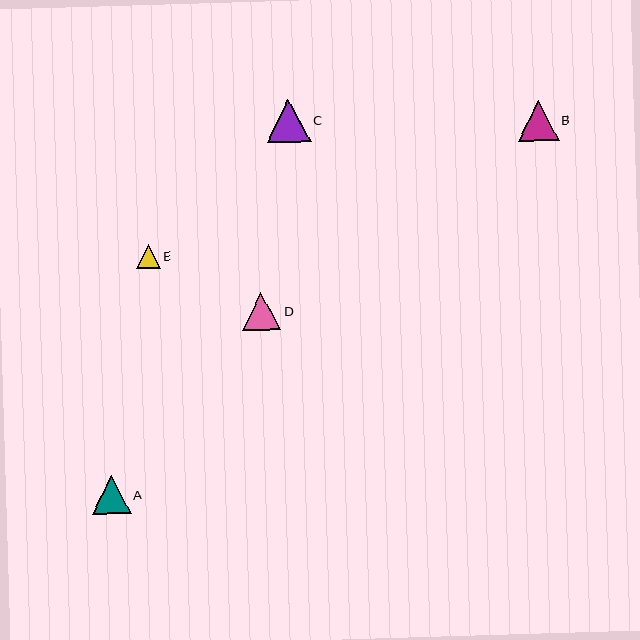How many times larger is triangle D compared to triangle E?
Triangle D is approximately 1.6 times the size of triangle E.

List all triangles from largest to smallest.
From largest to smallest: C, B, D, A, E.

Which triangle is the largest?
Triangle C is the largest with a size of approximately 44 pixels.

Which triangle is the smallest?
Triangle E is the smallest with a size of approximately 24 pixels.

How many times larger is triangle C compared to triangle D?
Triangle C is approximately 1.1 times the size of triangle D.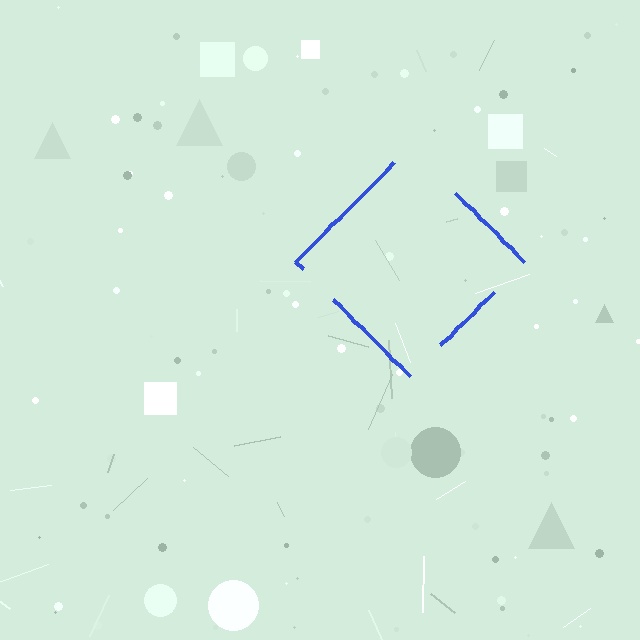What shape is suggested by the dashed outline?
The dashed outline suggests a diamond.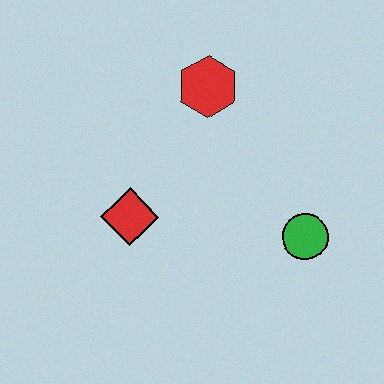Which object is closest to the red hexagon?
The red diamond is closest to the red hexagon.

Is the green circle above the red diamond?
No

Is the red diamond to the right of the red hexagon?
No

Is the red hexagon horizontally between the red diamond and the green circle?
Yes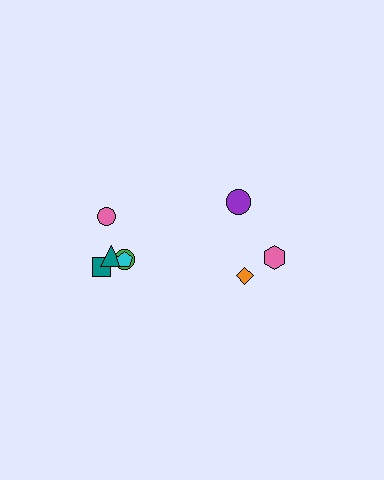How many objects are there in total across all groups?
There are 8 objects.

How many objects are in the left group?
There are 5 objects.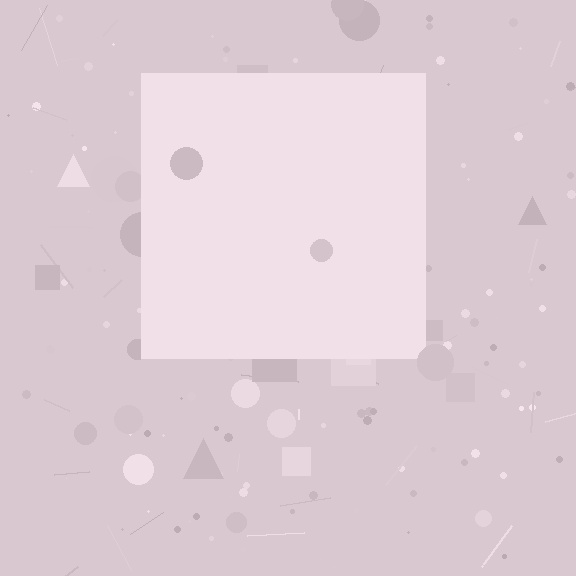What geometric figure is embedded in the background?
A square is embedded in the background.